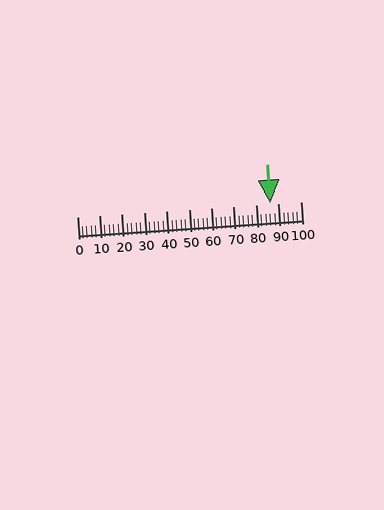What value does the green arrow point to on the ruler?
The green arrow points to approximately 86.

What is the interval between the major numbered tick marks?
The major tick marks are spaced 10 units apart.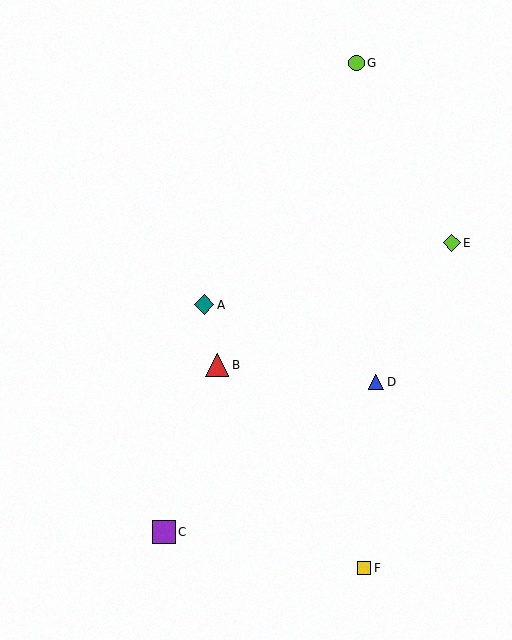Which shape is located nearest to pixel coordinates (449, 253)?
The lime diamond (labeled E) at (452, 243) is nearest to that location.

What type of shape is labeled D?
Shape D is a blue triangle.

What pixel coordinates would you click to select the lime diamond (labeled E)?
Click at (452, 243) to select the lime diamond E.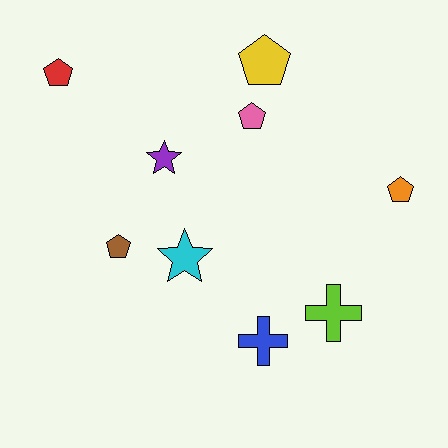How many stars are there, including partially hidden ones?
There are 2 stars.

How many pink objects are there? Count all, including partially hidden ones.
There is 1 pink object.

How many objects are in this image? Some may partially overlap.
There are 9 objects.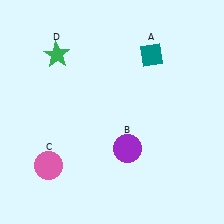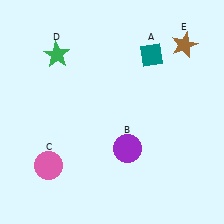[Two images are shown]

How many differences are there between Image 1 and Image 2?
There is 1 difference between the two images.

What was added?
A brown star (E) was added in Image 2.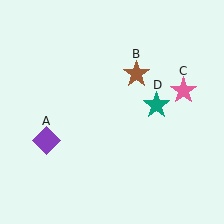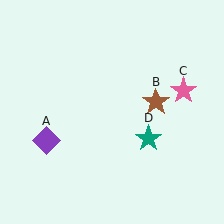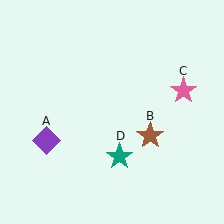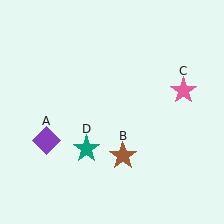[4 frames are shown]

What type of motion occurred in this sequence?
The brown star (object B), teal star (object D) rotated clockwise around the center of the scene.